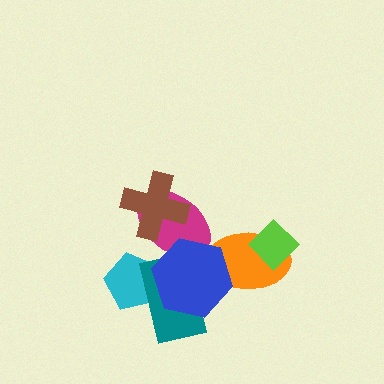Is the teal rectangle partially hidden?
Yes, it is partially covered by another shape.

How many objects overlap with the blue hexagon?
4 objects overlap with the blue hexagon.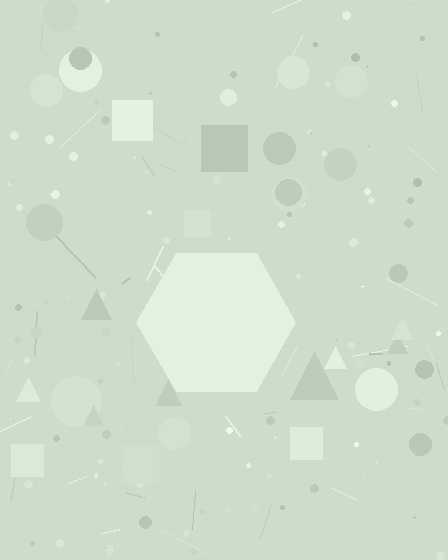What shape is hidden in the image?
A hexagon is hidden in the image.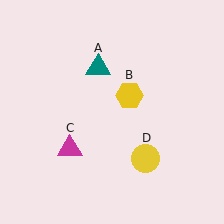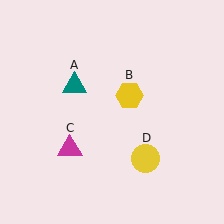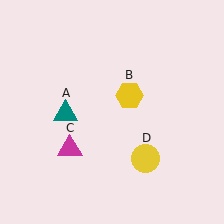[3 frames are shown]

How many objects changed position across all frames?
1 object changed position: teal triangle (object A).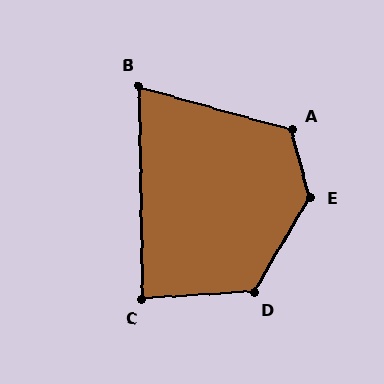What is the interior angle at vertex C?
Approximately 87 degrees (approximately right).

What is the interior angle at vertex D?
Approximately 124 degrees (obtuse).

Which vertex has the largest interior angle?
E, at approximately 135 degrees.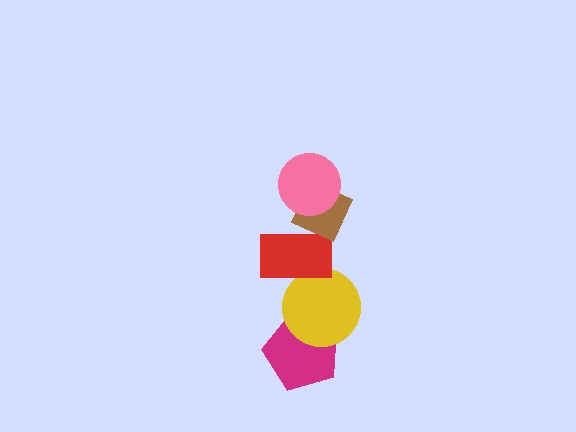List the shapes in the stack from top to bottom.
From top to bottom: the pink circle, the brown diamond, the red rectangle, the yellow circle, the magenta pentagon.